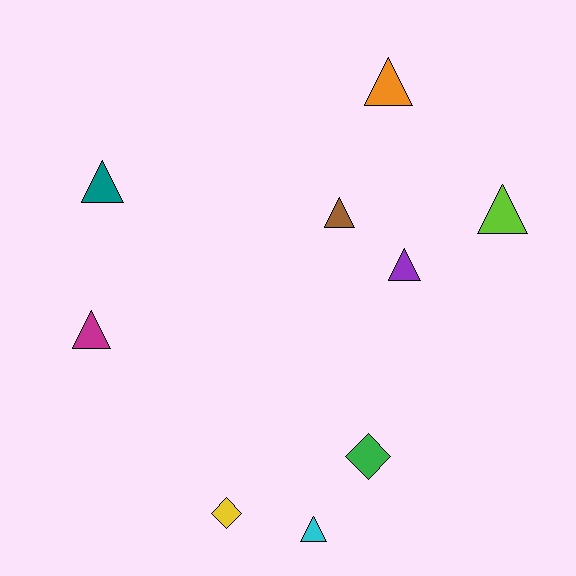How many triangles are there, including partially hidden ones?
There are 7 triangles.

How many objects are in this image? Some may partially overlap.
There are 9 objects.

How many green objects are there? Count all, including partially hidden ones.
There is 1 green object.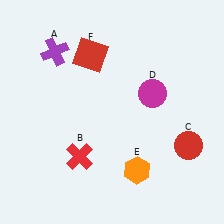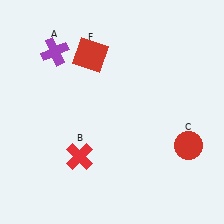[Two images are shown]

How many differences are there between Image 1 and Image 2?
There are 2 differences between the two images.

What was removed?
The orange hexagon (E), the magenta circle (D) were removed in Image 2.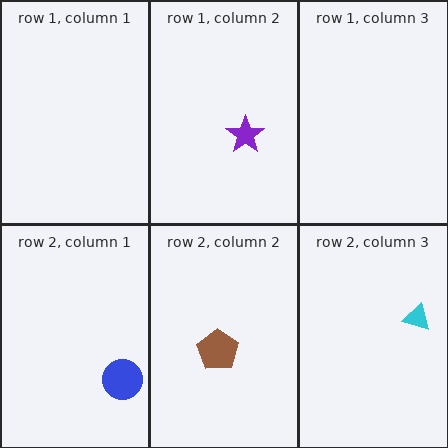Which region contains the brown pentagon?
The row 2, column 2 region.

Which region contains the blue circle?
The row 2, column 1 region.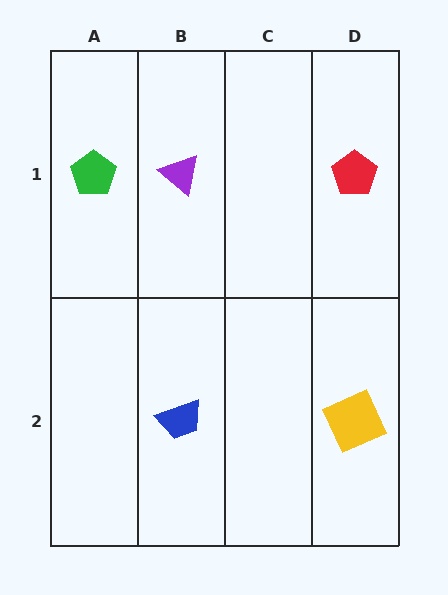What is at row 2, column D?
A yellow square.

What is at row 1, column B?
A purple triangle.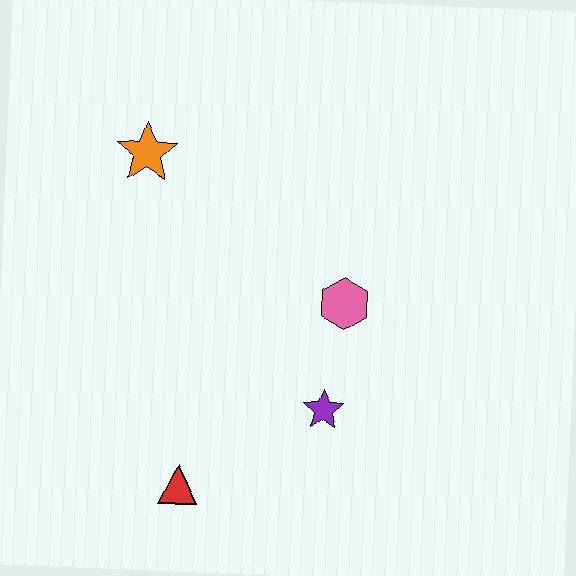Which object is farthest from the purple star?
The orange star is farthest from the purple star.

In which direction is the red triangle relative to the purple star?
The red triangle is to the left of the purple star.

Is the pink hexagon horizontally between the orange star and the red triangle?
No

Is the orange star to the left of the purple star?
Yes